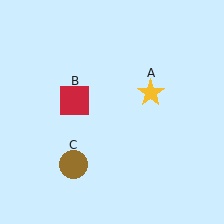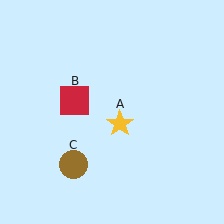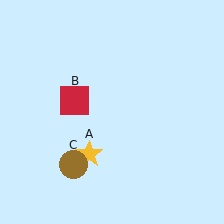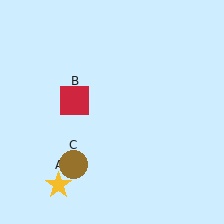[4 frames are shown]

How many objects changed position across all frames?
1 object changed position: yellow star (object A).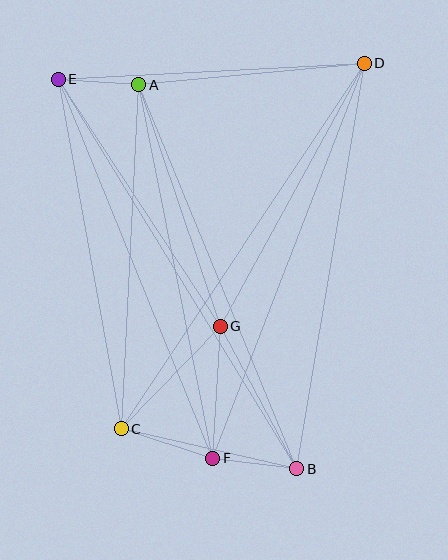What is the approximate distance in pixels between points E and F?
The distance between E and F is approximately 409 pixels.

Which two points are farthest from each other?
Points B and E are farthest from each other.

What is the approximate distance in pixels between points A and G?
The distance between A and G is approximately 255 pixels.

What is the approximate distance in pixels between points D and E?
The distance between D and E is approximately 306 pixels.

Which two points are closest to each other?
Points A and E are closest to each other.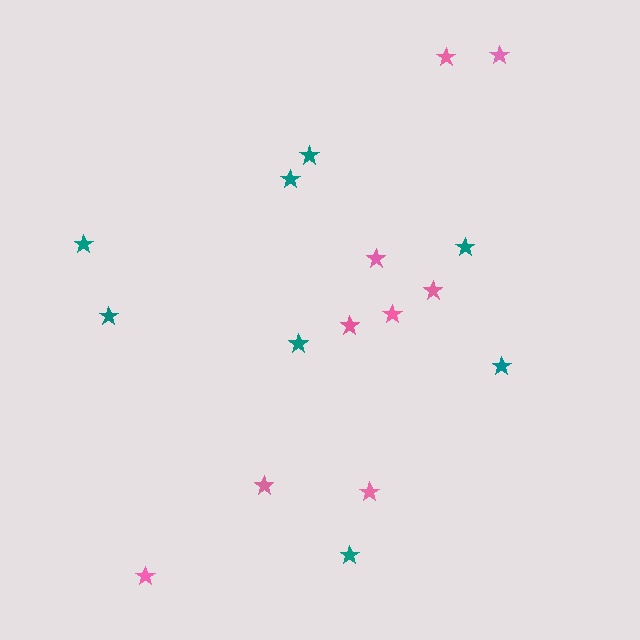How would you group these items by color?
There are 2 groups: one group of pink stars (9) and one group of teal stars (8).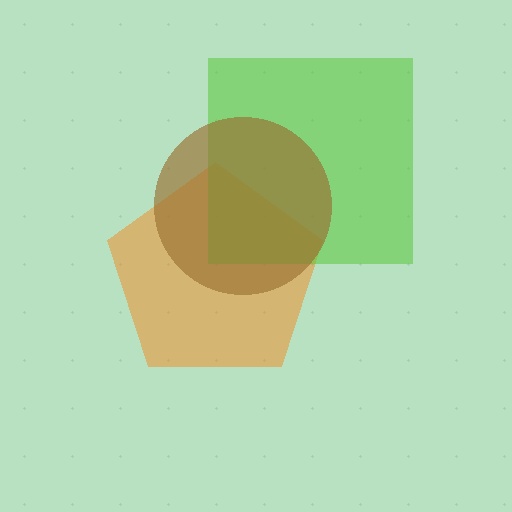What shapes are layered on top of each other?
The layered shapes are: an orange pentagon, a lime square, a brown circle.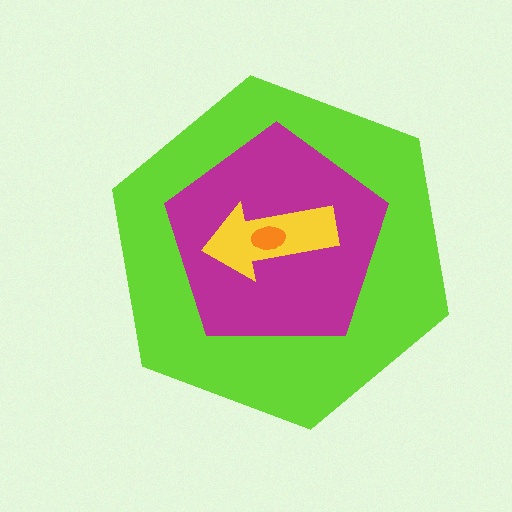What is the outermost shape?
The lime hexagon.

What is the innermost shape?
The orange ellipse.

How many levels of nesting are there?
4.